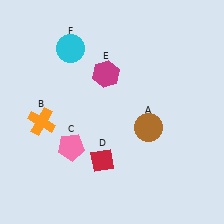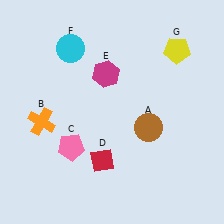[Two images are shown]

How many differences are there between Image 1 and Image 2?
There is 1 difference between the two images.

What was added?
A yellow pentagon (G) was added in Image 2.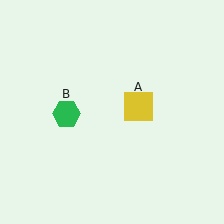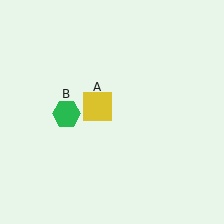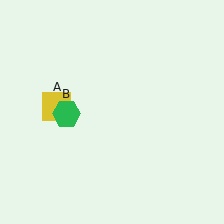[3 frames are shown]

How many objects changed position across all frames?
1 object changed position: yellow square (object A).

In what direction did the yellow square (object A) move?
The yellow square (object A) moved left.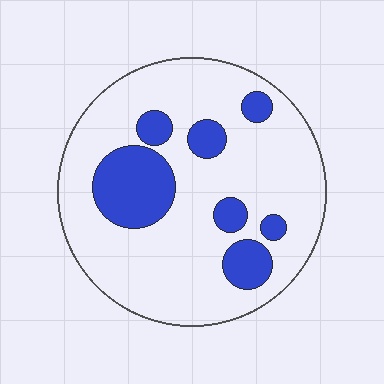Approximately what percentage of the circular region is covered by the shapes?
Approximately 20%.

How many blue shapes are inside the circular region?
7.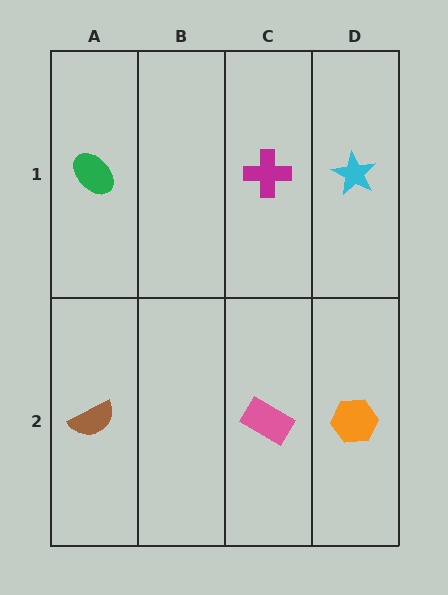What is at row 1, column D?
A cyan star.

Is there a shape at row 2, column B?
No, that cell is empty.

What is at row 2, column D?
An orange hexagon.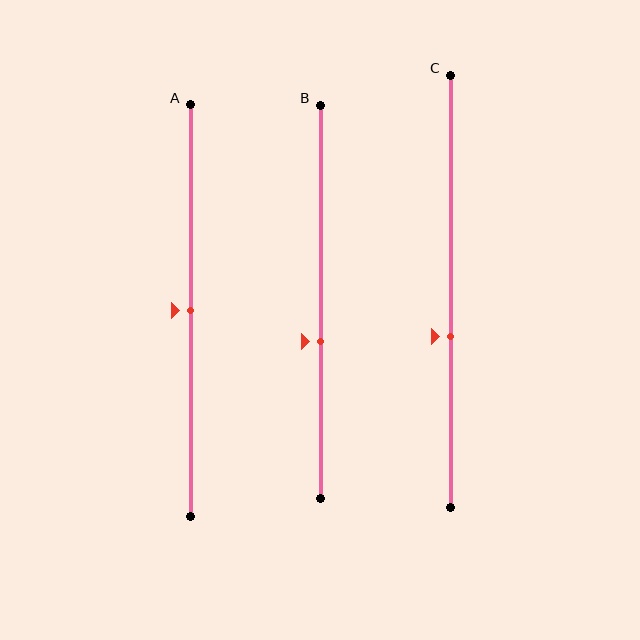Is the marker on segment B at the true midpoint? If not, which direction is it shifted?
No, the marker on segment B is shifted downward by about 10% of the segment length.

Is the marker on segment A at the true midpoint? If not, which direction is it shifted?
Yes, the marker on segment A is at the true midpoint.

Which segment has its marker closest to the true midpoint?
Segment A has its marker closest to the true midpoint.